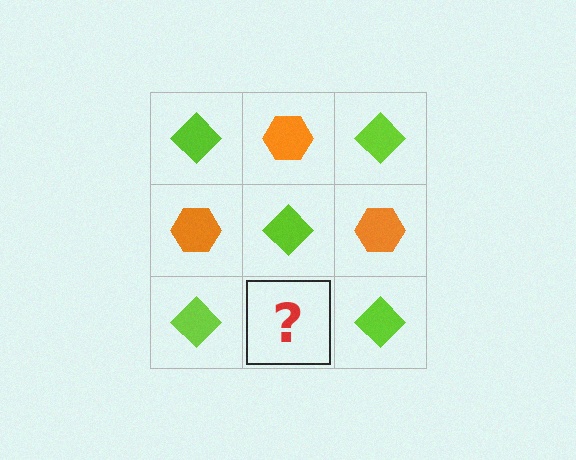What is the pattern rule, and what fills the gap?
The rule is that it alternates lime diamond and orange hexagon in a checkerboard pattern. The gap should be filled with an orange hexagon.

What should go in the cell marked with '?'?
The missing cell should contain an orange hexagon.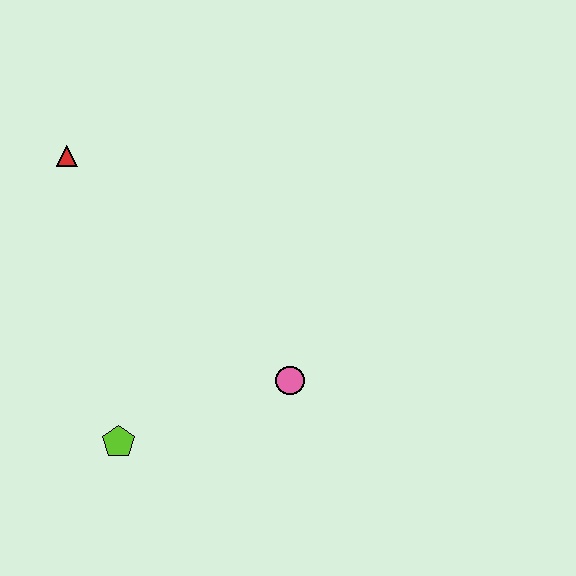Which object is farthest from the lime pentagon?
The red triangle is farthest from the lime pentagon.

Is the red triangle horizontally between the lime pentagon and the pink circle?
No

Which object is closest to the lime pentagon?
The pink circle is closest to the lime pentagon.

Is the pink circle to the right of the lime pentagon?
Yes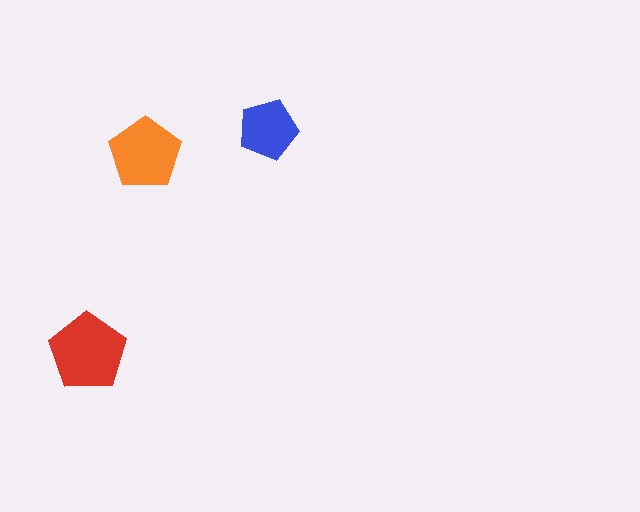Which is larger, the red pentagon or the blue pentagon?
The red one.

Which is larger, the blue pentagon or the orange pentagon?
The orange one.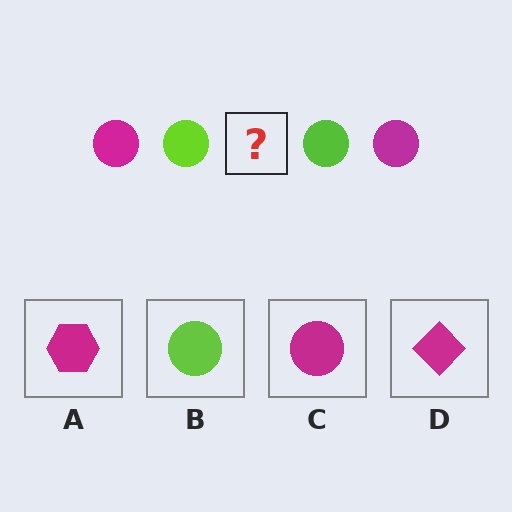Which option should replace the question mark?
Option C.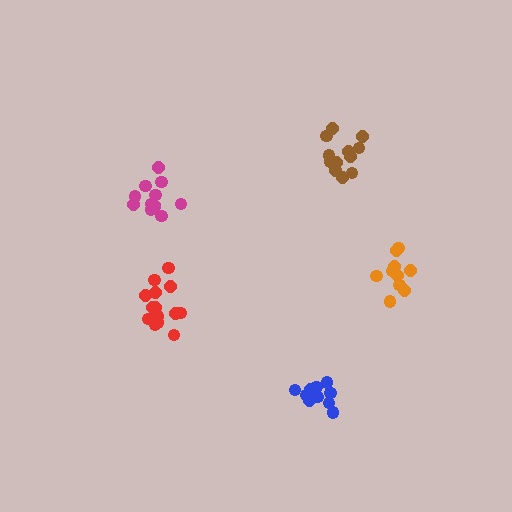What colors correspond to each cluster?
The clusters are colored: magenta, red, blue, orange, brown.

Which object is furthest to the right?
The orange cluster is rightmost.